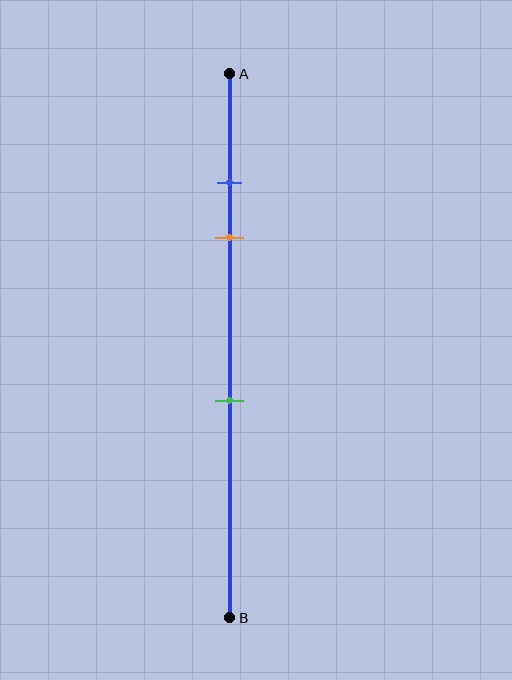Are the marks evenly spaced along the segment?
No, the marks are not evenly spaced.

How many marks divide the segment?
There are 3 marks dividing the segment.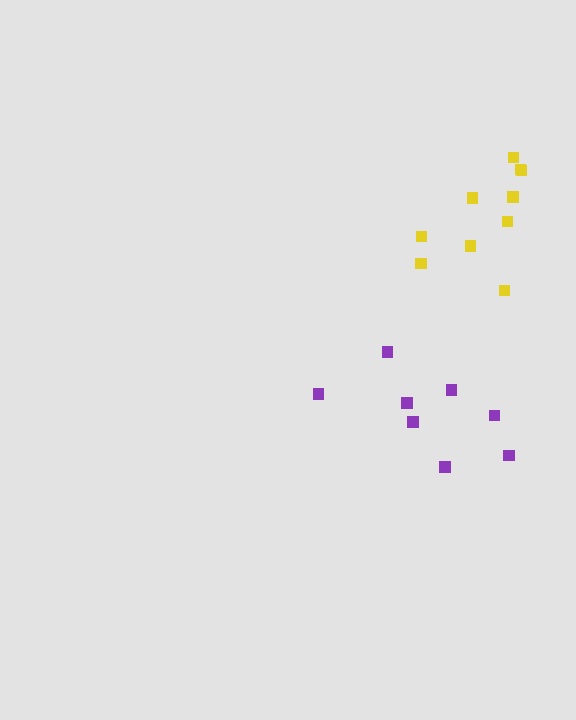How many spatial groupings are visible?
There are 2 spatial groupings.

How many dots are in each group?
Group 1: 8 dots, Group 2: 10 dots (18 total).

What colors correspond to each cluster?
The clusters are colored: purple, yellow.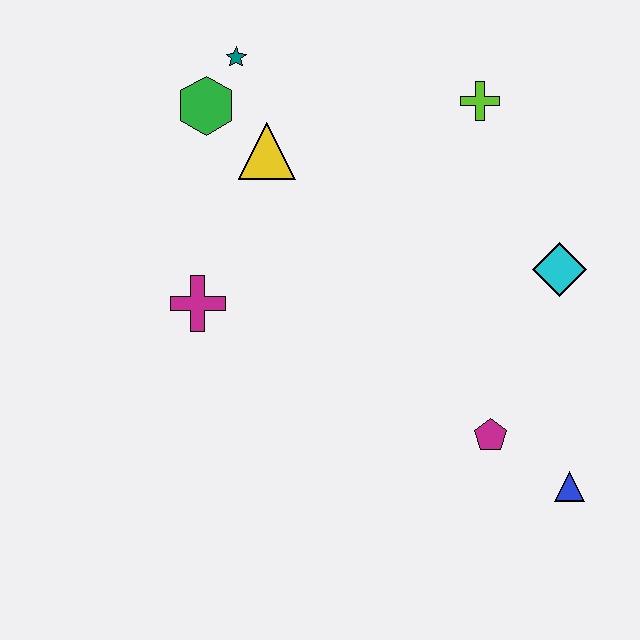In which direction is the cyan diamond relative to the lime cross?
The cyan diamond is below the lime cross.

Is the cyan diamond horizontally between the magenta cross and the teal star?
No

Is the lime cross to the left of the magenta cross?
No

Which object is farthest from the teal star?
The blue triangle is farthest from the teal star.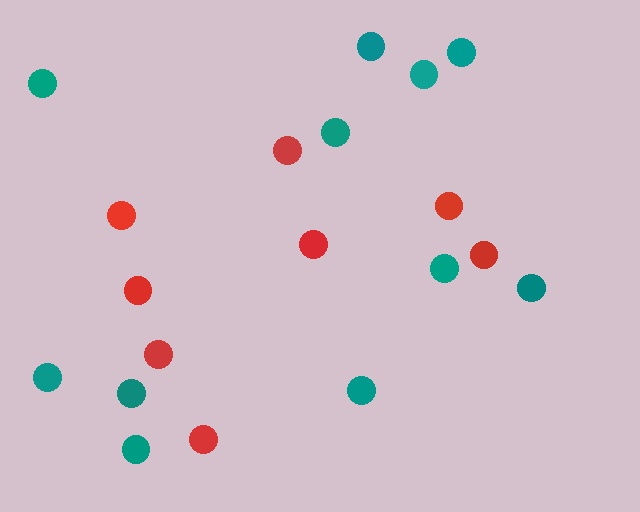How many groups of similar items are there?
There are 2 groups: one group of teal circles (11) and one group of red circles (8).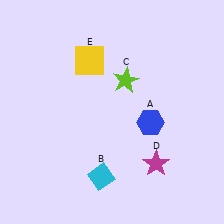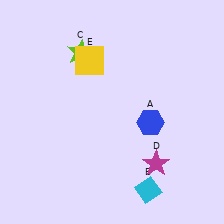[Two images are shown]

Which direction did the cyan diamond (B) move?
The cyan diamond (B) moved right.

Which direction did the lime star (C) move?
The lime star (C) moved left.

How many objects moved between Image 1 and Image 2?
2 objects moved between the two images.